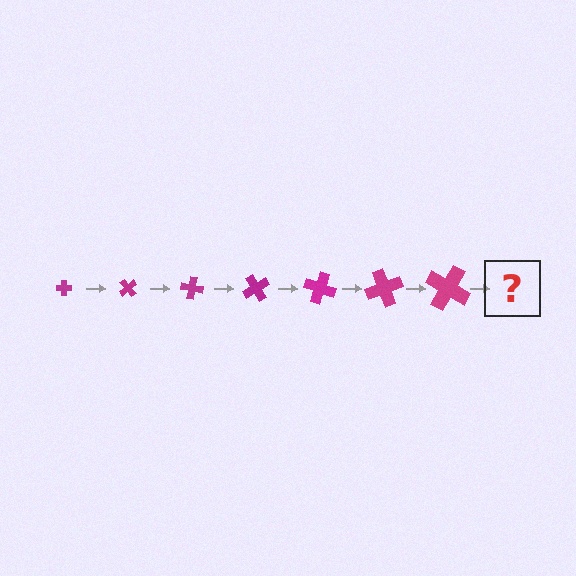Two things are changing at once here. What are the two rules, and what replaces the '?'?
The two rules are that the cross grows larger each step and it rotates 50 degrees each step. The '?' should be a cross, larger than the previous one and rotated 350 degrees from the start.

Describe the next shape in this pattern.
It should be a cross, larger than the previous one and rotated 350 degrees from the start.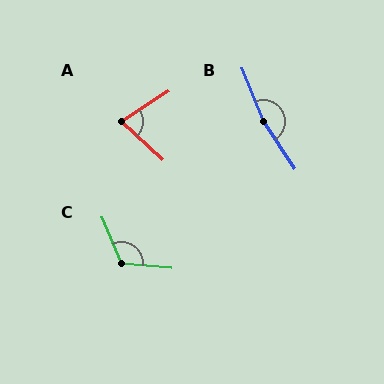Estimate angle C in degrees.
Approximately 119 degrees.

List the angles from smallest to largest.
A (76°), C (119°), B (168°).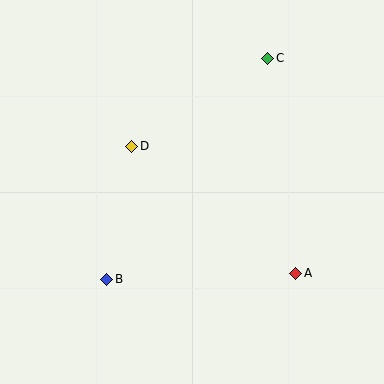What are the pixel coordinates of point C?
Point C is at (268, 58).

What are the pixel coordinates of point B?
Point B is at (107, 279).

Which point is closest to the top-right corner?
Point C is closest to the top-right corner.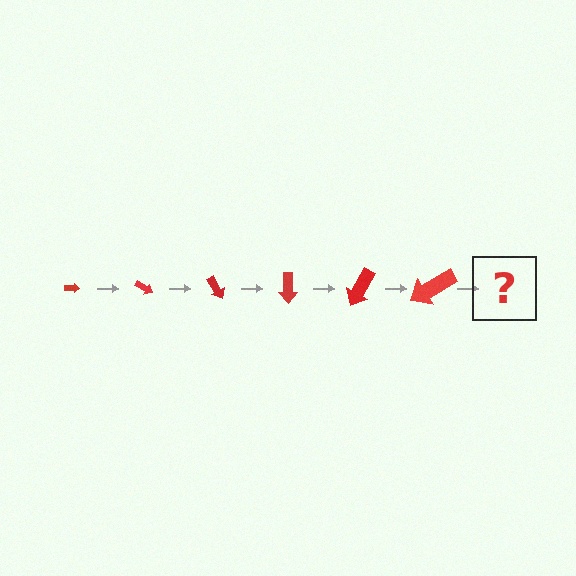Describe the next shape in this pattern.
It should be an arrow, larger than the previous one and rotated 180 degrees from the start.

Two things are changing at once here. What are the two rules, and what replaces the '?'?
The two rules are that the arrow grows larger each step and it rotates 30 degrees each step. The '?' should be an arrow, larger than the previous one and rotated 180 degrees from the start.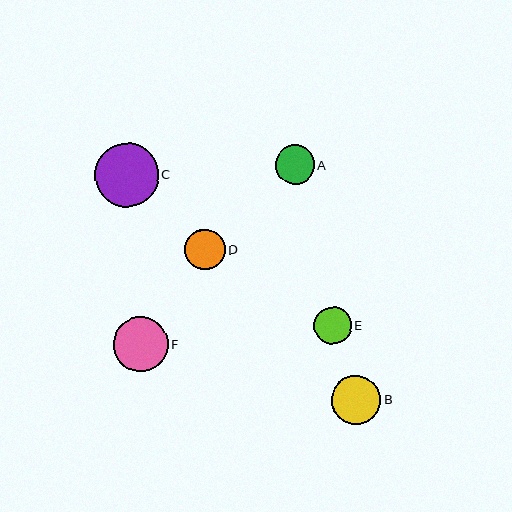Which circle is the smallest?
Circle E is the smallest with a size of approximately 37 pixels.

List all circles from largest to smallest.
From largest to smallest: C, F, B, D, A, E.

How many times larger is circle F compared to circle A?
Circle F is approximately 1.4 times the size of circle A.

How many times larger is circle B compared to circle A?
Circle B is approximately 1.2 times the size of circle A.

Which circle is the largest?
Circle C is the largest with a size of approximately 64 pixels.